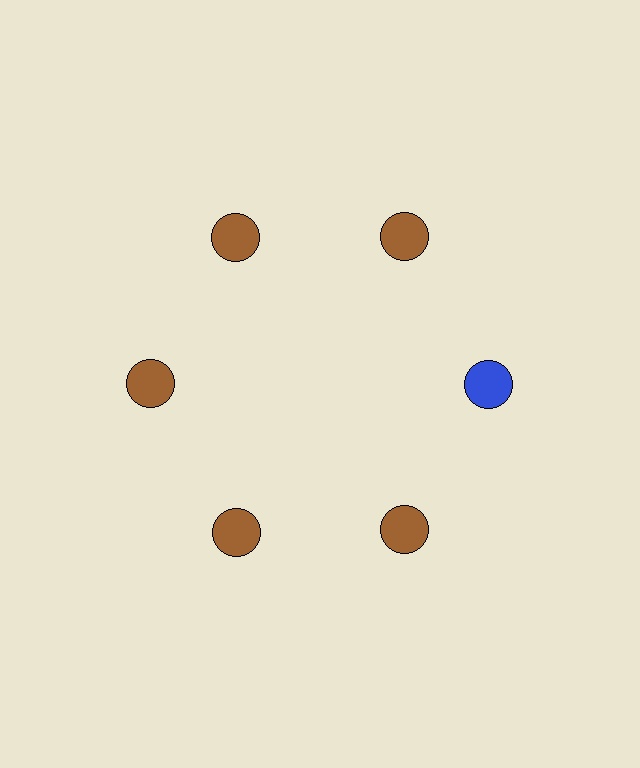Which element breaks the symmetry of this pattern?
The blue circle at roughly the 3 o'clock position breaks the symmetry. All other shapes are brown circles.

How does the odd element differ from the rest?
It has a different color: blue instead of brown.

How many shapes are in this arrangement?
There are 6 shapes arranged in a ring pattern.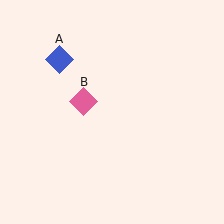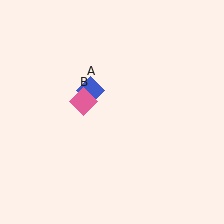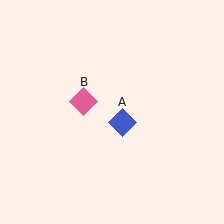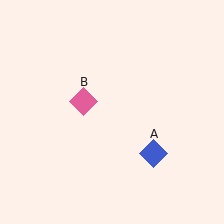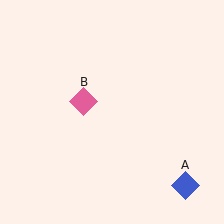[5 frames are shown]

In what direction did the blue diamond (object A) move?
The blue diamond (object A) moved down and to the right.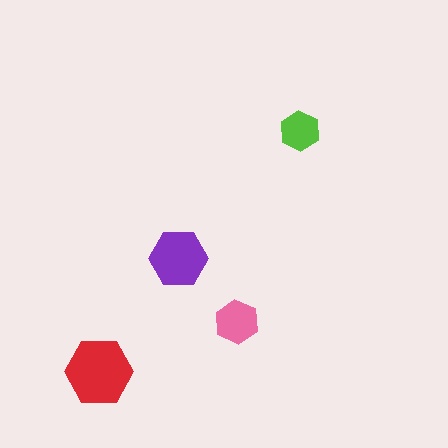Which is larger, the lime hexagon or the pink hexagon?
The pink one.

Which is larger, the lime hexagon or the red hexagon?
The red one.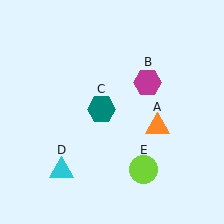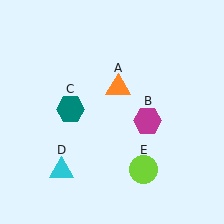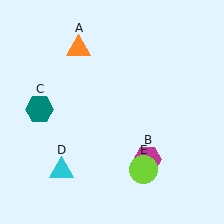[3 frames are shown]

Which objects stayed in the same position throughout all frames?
Cyan triangle (object D) and lime circle (object E) remained stationary.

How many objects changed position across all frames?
3 objects changed position: orange triangle (object A), magenta hexagon (object B), teal hexagon (object C).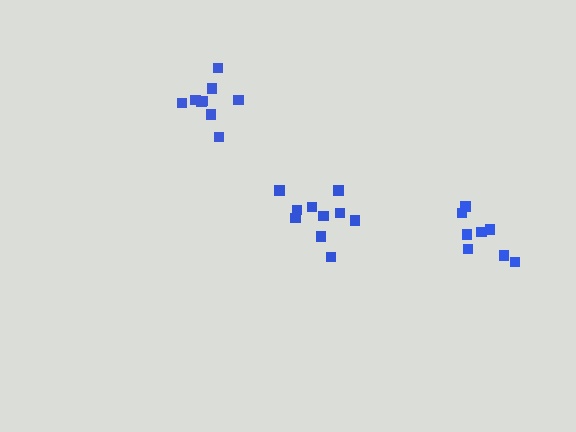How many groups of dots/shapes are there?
There are 3 groups.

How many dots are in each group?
Group 1: 9 dots, Group 2: 8 dots, Group 3: 10 dots (27 total).